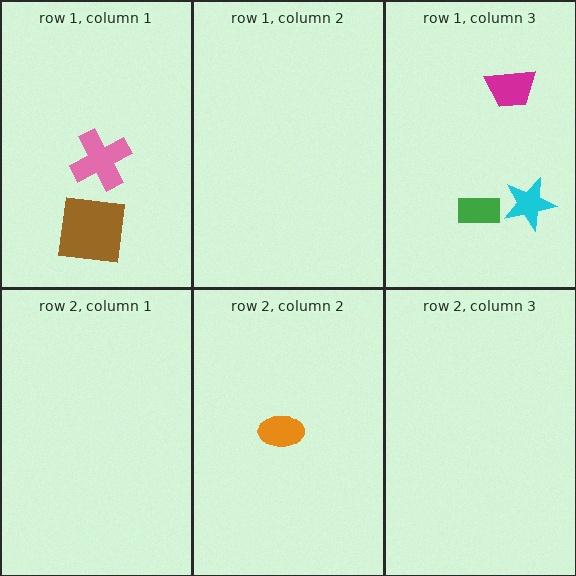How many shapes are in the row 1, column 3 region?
3.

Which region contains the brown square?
The row 1, column 1 region.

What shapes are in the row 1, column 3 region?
The green rectangle, the cyan star, the magenta trapezoid.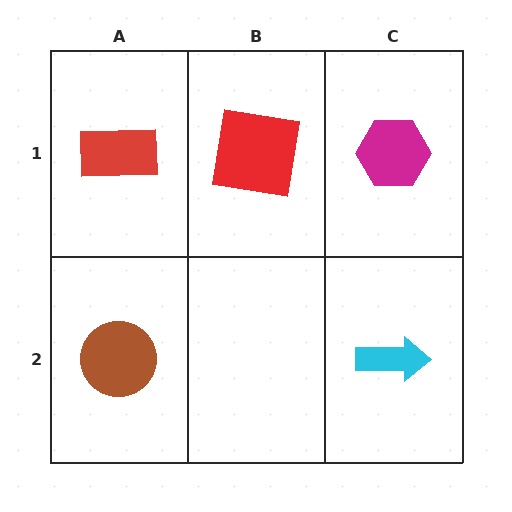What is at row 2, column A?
A brown circle.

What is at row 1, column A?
A red rectangle.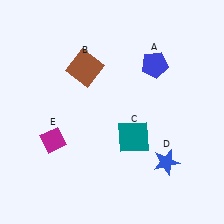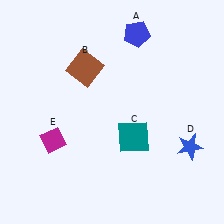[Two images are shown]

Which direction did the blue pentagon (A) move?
The blue pentagon (A) moved up.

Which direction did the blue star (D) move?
The blue star (D) moved right.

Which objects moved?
The objects that moved are: the blue pentagon (A), the blue star (D).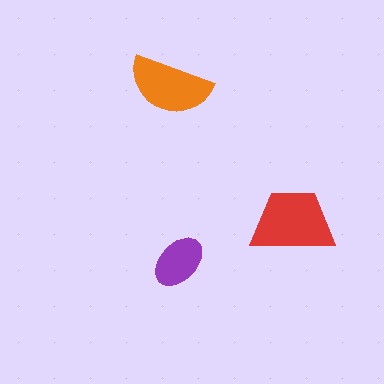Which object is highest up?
The orange semicircle is topmost.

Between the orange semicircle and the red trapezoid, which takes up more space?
The red trapezoid.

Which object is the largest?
The red trapezoid.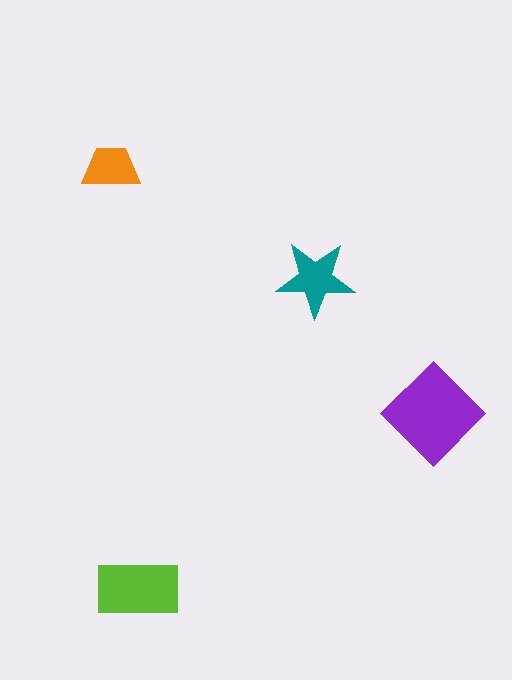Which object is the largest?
The purple diamond.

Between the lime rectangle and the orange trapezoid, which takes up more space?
The lime rectangle.